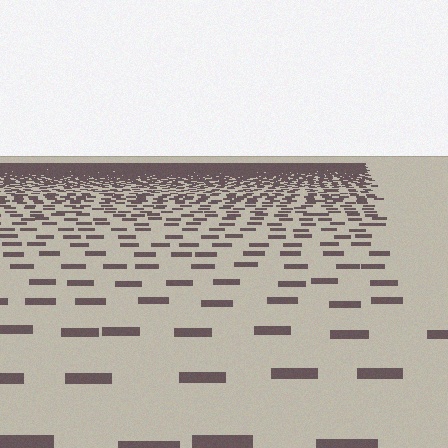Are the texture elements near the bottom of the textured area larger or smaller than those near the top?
Larger. Near the bottom, elements are closer to the viewer and appear at a bigger on-screen size.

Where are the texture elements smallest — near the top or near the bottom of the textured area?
Near the top.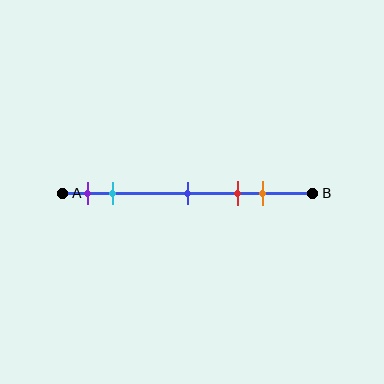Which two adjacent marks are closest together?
The purple and cyan marks are the closest adjacent pair.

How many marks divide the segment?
There are 5 marks dividing the segment.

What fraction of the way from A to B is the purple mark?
The purple mark is approximately 10% (0.1) of the way from A to B.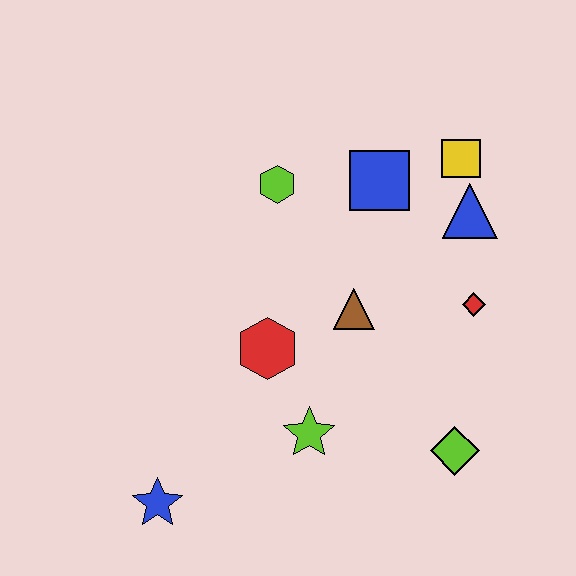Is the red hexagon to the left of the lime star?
Yes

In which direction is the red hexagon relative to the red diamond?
The red hexagon is to the left of the red diamond.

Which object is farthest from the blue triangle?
The blue star is farthest from the blue triangle.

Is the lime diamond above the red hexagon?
No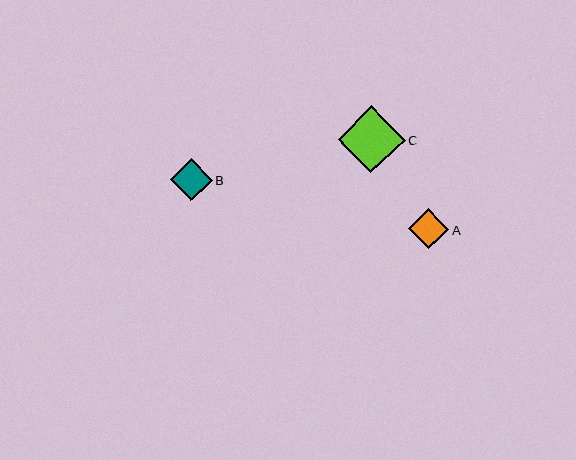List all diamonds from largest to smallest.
From largest to smallest: C, B, A.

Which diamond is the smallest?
Diamond A is the smallest with a size of approximately 40 pixels.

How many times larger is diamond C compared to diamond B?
Diamond C is approximately 1.6 times the size of diamond B.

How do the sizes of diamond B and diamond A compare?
Diamond B and diamond A are approximately the same size.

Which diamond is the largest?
Diamond C is the largest with a size of approximately 67 pixels.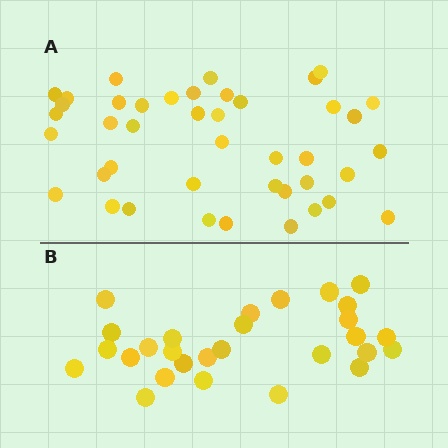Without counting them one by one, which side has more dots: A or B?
Region A (the top region) has more dots.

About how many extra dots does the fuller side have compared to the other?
Region A has approximately 15 more dots than region B.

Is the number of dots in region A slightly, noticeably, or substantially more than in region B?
Region A has substantially more. The ratio is roughly 1.5 to 1.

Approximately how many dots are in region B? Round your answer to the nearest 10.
About 30 dots. (The exact count is 28, which rounds to 30.)